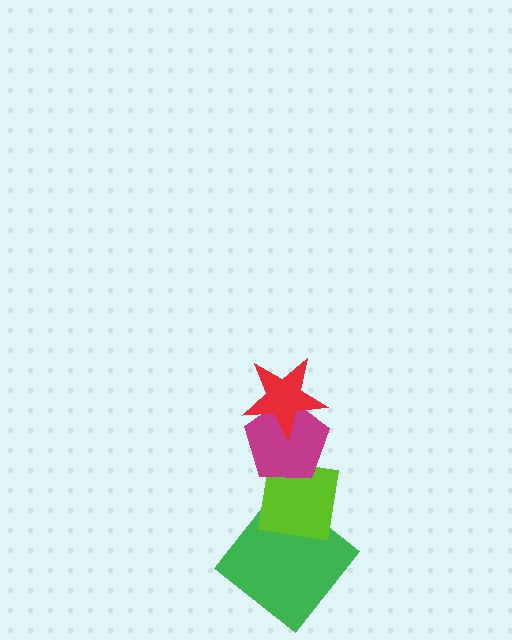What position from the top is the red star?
The red star is 1st from the top.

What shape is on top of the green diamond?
The lime square is on top of the green diamond.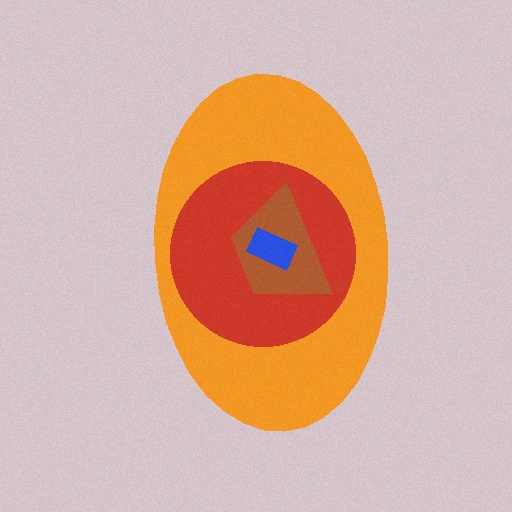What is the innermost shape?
The blue rectangle.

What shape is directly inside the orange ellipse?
The red circle.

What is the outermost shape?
The orange ellipse.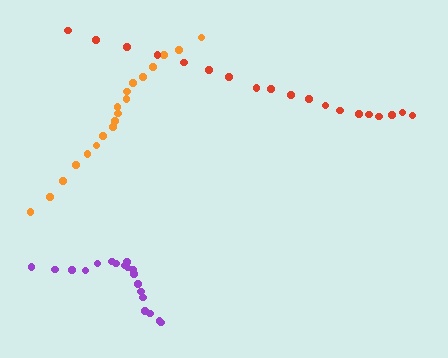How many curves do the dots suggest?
There are 3 distinct paths.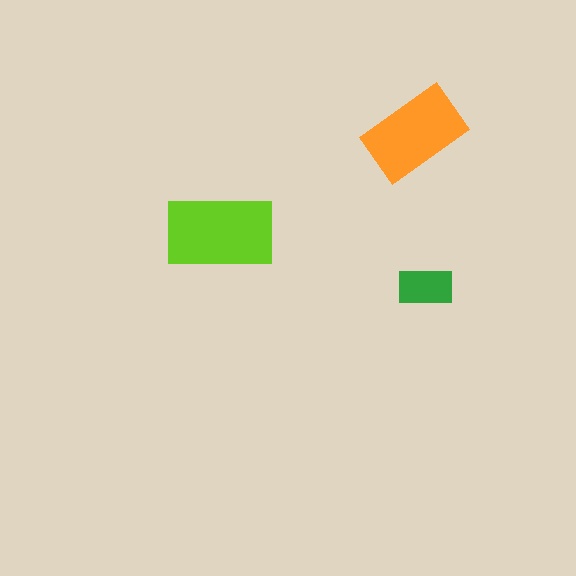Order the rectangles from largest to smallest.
the lime one, the orange one, the green one.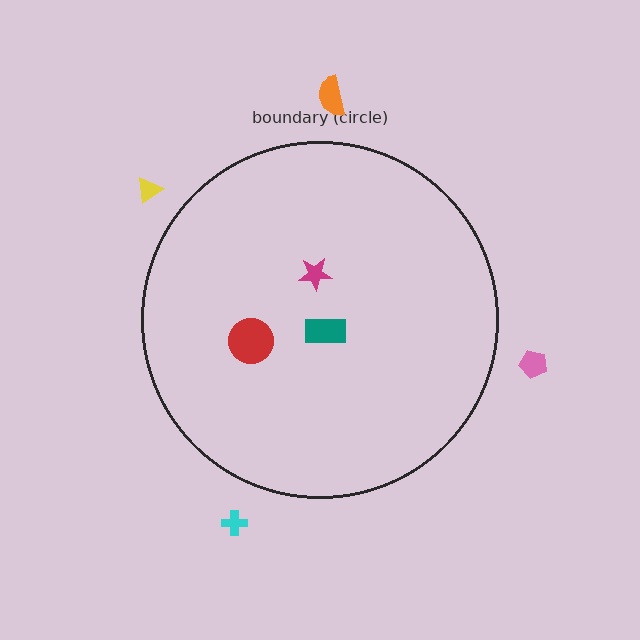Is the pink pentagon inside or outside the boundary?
Outside.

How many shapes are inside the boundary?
3 inside, 4 outside.